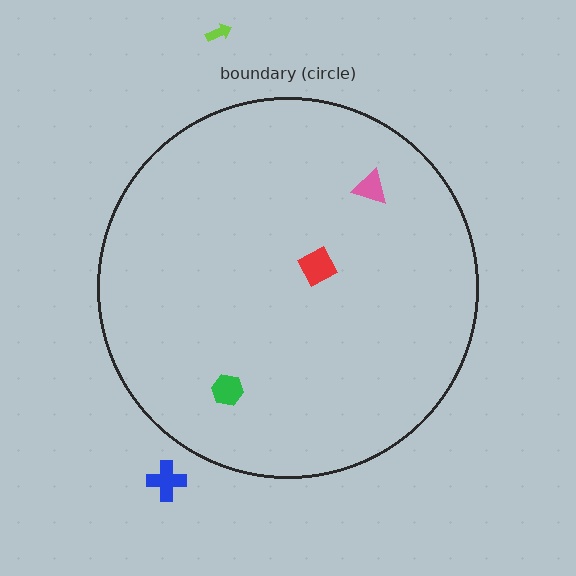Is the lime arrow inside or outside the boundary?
Outside.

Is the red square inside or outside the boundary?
Inside.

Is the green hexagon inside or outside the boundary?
Inside.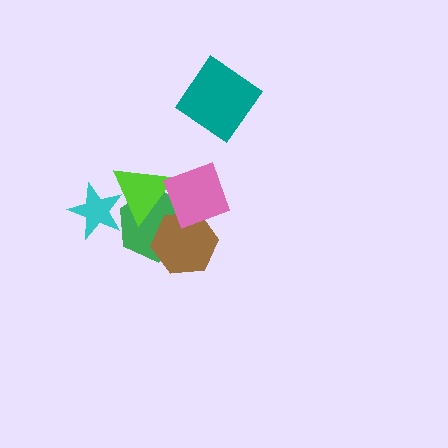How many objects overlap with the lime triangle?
3 objects overlap with the lime triangle.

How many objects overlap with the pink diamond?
3 objects overlap with the pink diamond.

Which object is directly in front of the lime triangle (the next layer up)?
The cyan star is directly in front of the lime triangle.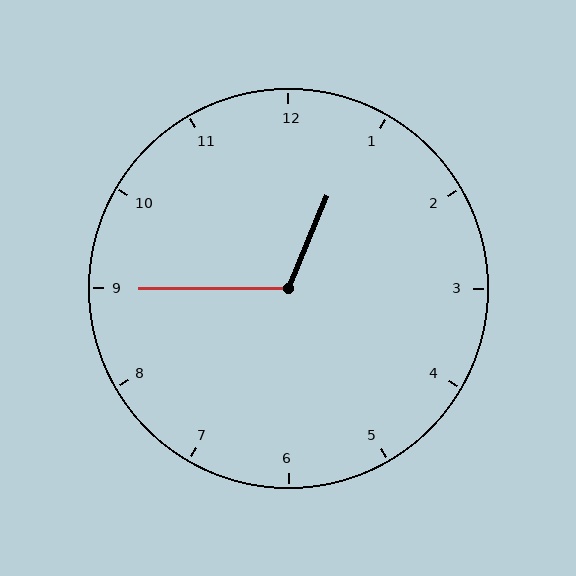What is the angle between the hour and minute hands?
Approximately 112 degrees.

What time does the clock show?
12:45.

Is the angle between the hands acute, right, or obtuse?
It is obtuse.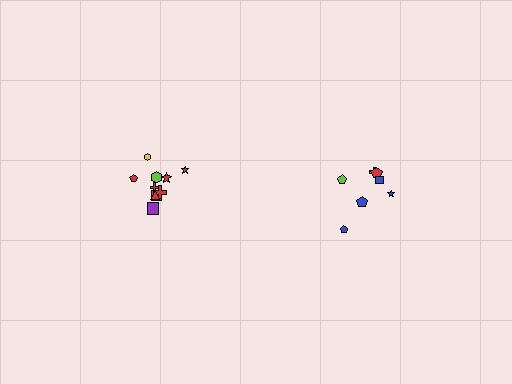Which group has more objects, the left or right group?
The left group.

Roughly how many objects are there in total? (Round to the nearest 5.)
Roughly 15 objects in total.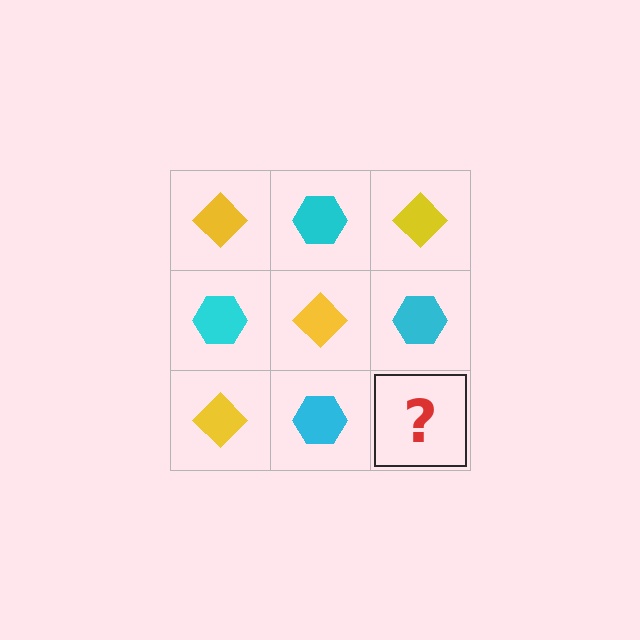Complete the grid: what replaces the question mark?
The question mark should be replaced with a yellow diamond.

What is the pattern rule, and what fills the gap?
The rule is that it alternates yellow diamond and cyan hexagon in a checkerboard pattern. The gap should be filled with a yellow diamond.